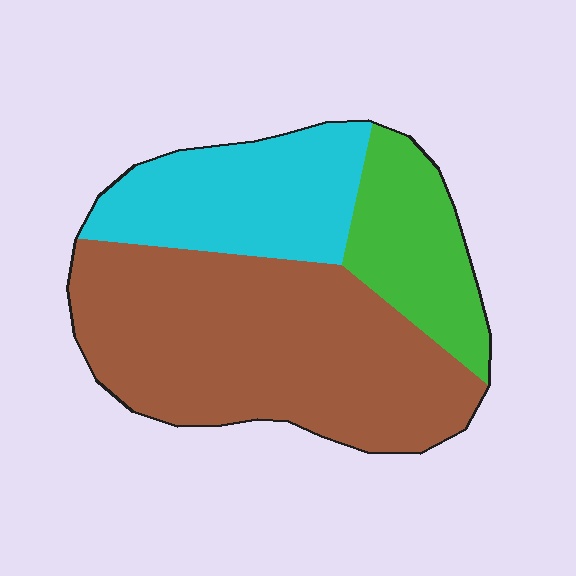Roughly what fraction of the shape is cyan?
Cyan takes up about one quarter (1/4) of the shape.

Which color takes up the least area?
Green, at roughly 20%.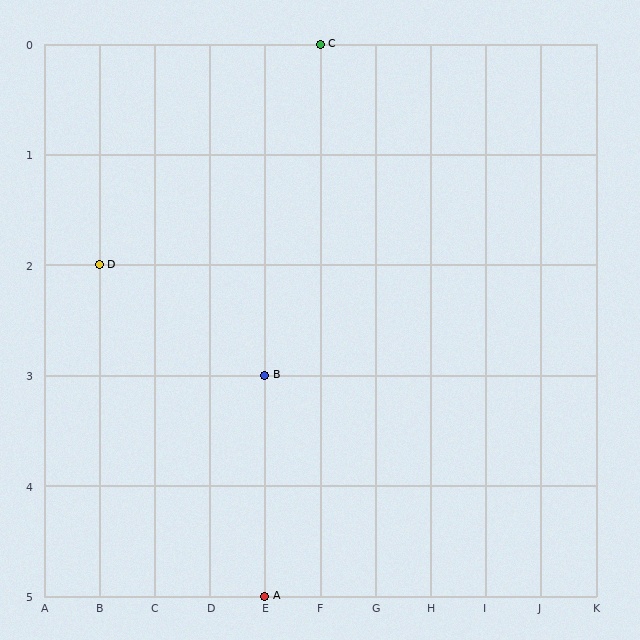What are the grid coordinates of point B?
Point B is at grid coordinates (E, 3).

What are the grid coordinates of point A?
Point A is at grid coordinates (E, 5).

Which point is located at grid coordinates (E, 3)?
Point B is at (E, 3).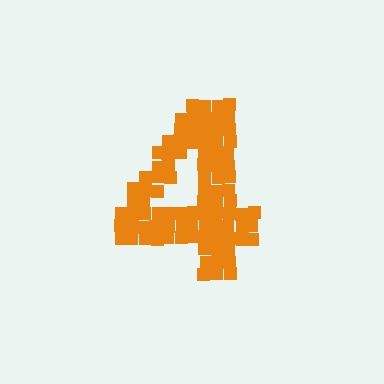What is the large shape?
The large shape is the digit 4.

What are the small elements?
The small elements are squares.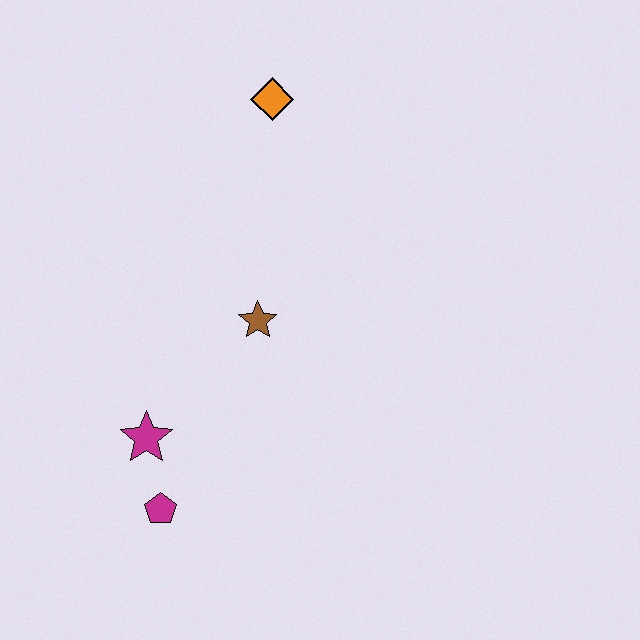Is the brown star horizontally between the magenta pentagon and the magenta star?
No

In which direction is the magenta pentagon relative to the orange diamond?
The magenta pentagon is below the orange diamond.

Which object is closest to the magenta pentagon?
The magenta star is closest to the magenta pentagon.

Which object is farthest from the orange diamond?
The magenta pentagon is farthest from the orange diamond.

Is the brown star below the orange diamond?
Yes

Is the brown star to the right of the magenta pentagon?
Yes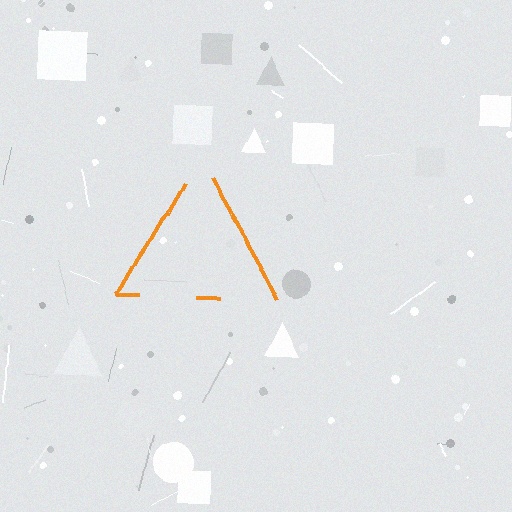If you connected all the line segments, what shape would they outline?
They would outline a triangle.